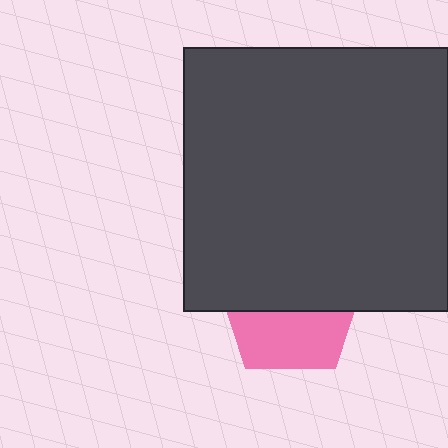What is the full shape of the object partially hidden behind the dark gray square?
The partially hidden object is a pink pentagon.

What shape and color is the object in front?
The object in front is a dark gray square.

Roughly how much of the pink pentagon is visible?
A small part of it is visible (roughly 44%).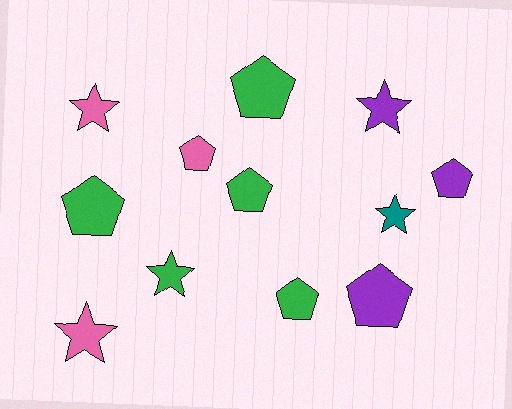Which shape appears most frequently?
Pentagon, with 7 objects.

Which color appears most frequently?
Green, with 5 objects.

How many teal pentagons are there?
There are no teal pentagons.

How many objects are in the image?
There are 12 objects.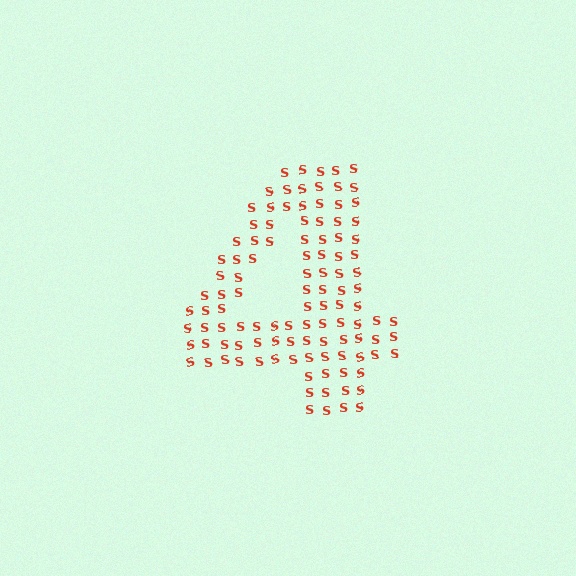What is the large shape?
The large shape is the digit 4.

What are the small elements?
The small elements are letter S's.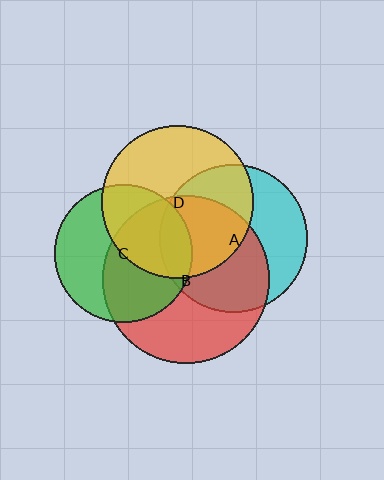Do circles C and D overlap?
Yes.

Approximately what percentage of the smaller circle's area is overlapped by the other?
Approximately 40%.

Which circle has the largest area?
Circle B (red).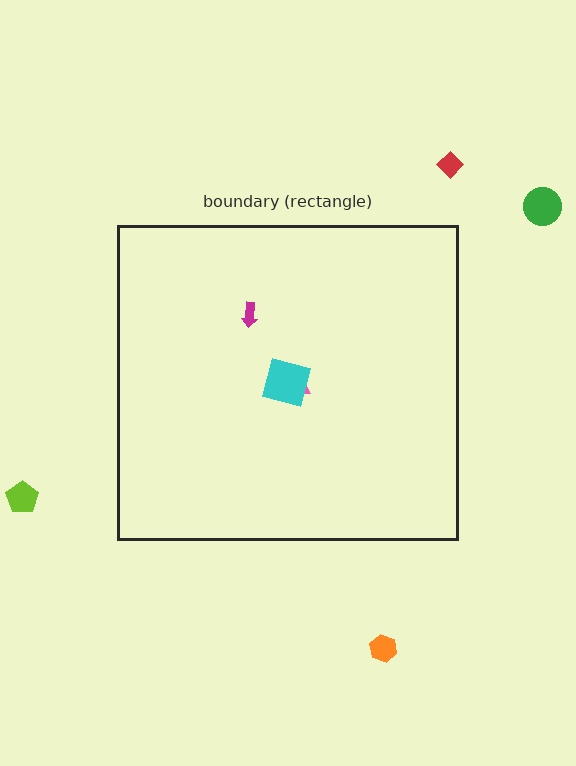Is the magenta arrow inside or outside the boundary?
Inside.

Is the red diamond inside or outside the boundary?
Outside.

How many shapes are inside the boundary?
3 inside, 4 outside.